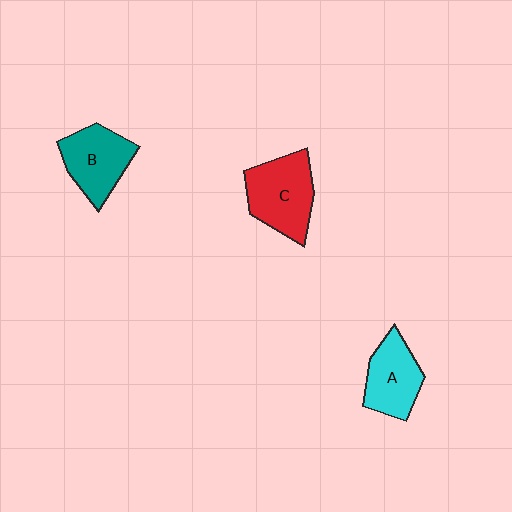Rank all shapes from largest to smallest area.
From largest to smallest: C (red), B (teal), A (cyan).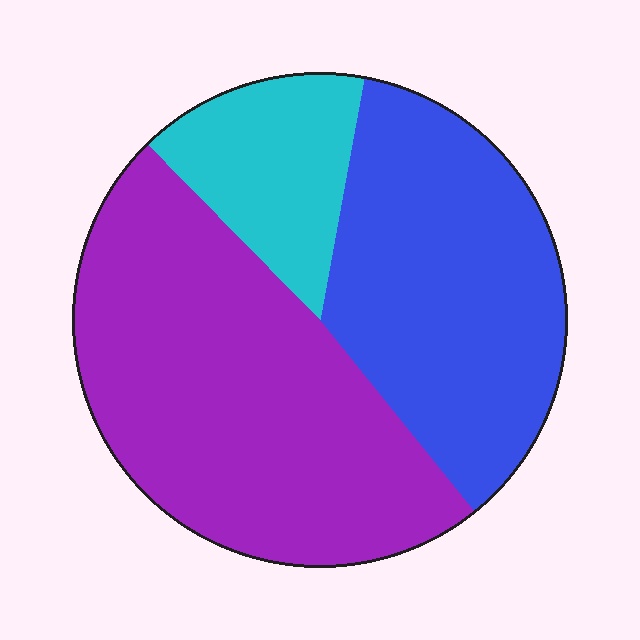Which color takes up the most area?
Purple, at roughly 50%.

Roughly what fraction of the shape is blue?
Blue covers roughly 35% of the shape.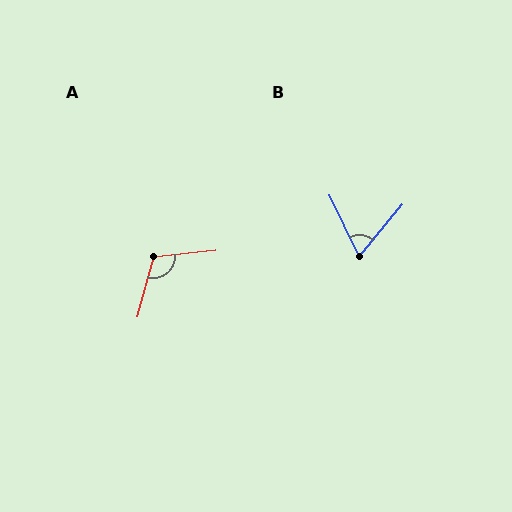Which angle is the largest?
A, at approximately 111 degrees.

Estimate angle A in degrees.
Approximately 111 degrees.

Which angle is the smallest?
B, at approximately 66 degrees.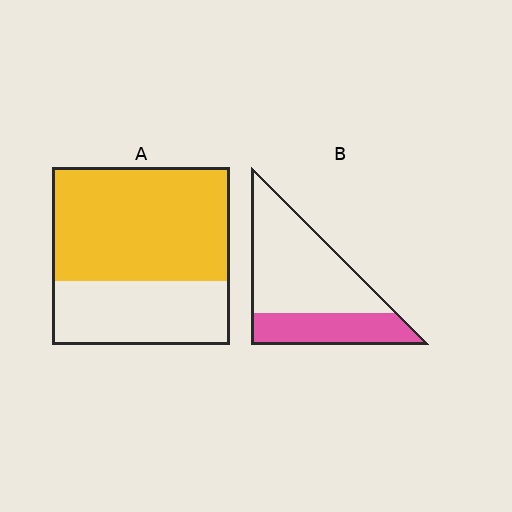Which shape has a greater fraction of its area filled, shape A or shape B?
Shape A.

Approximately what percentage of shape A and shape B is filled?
A is approximately 65% and B is approximately 35%.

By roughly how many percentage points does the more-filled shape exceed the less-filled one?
By roughly 30 percentage points (A over B).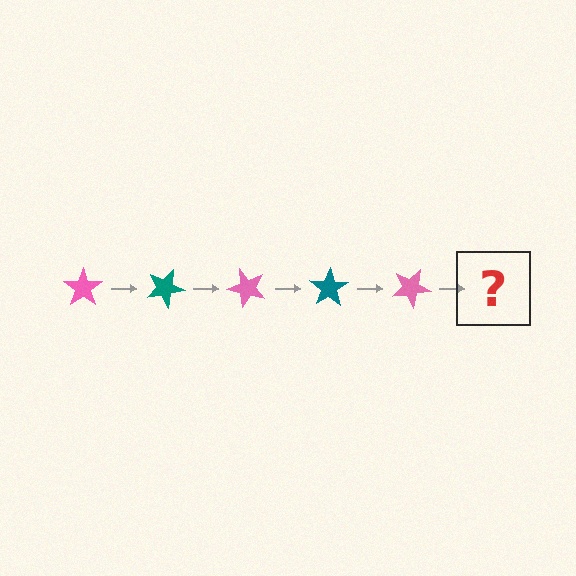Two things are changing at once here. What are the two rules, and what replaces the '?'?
The two rules are that it rotates 25 degrees each step and the color cycles through pink and teal. The '?' should be a teal star, rotated 125 degrees from the start.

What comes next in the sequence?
The next element should be a teal star, rotated 125 degrees from the start.